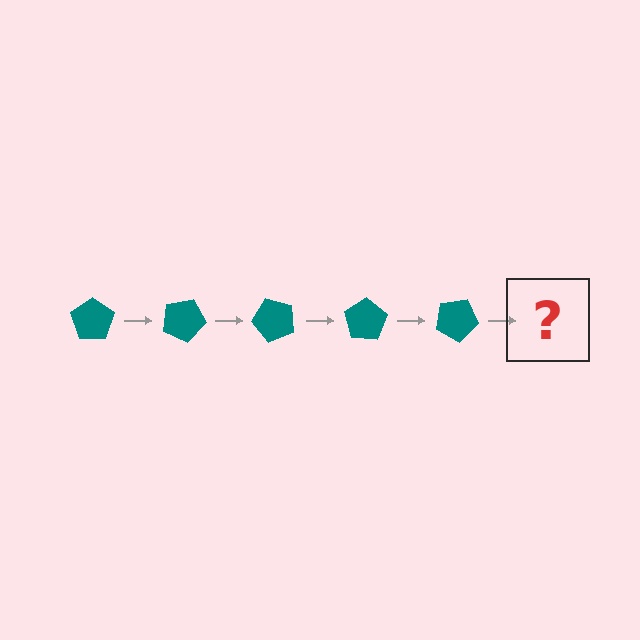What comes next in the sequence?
The next element should be a teal pentagon rotated 125 degrees.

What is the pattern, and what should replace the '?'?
The pattern is that the pentagon rotates 25 degrees each step. The '?' should be a teal pentagon rotated 125 degrees.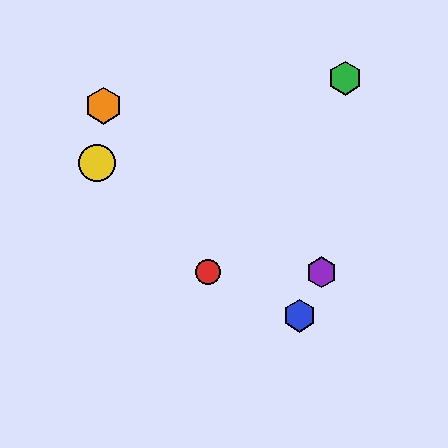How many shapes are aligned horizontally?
2 shapes (the red circle, the purple hexagon) are aligned horizontally.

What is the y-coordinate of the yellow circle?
The yellow circle is at y≈163.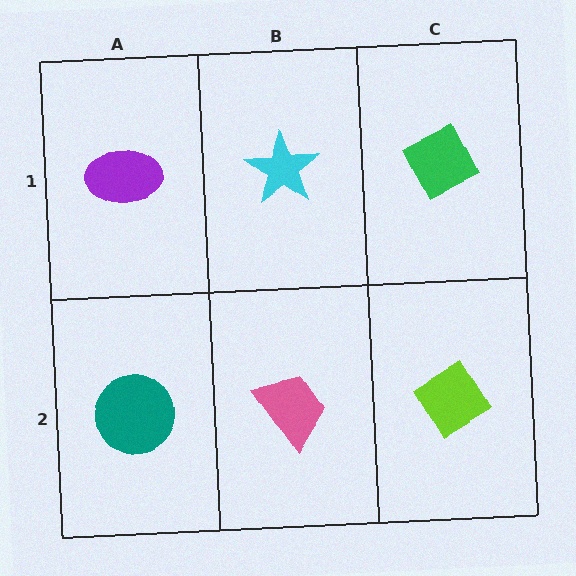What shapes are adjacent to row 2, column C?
A green diamond (row 1, column C), a pink trapezoid (row 2, column B).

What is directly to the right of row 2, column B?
A lime diamond.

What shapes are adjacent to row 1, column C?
A lime diamond (row 2, column C), a cyan star (row 1, column B).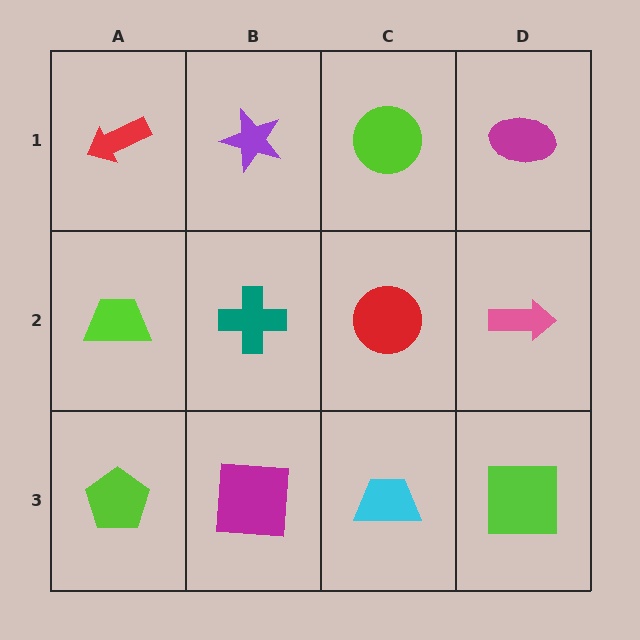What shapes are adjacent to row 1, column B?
A teal cross (row 2, column B), a red arrow (row 1, column A), a lime circle (row 1, column C).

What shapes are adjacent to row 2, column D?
A magenta ellipse (row 1, column D), a lime square (row 3, column D), a red circle (row 2, column C).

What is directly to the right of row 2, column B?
A red circle.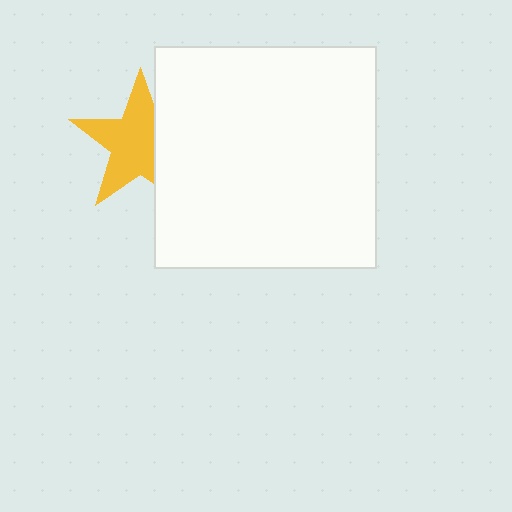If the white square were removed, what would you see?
You would see the complete yellow star.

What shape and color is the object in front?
The object in front is a white square.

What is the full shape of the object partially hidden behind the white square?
The partially hidden object is a yellow star.